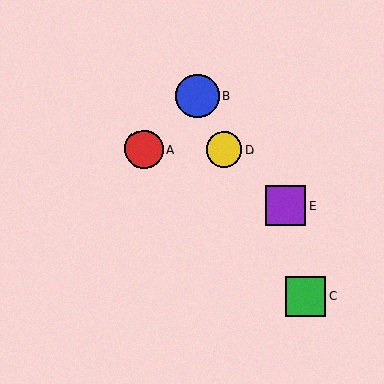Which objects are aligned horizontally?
Objects A, D are aligned horizontally.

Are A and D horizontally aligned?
Yes, both are at y≈149.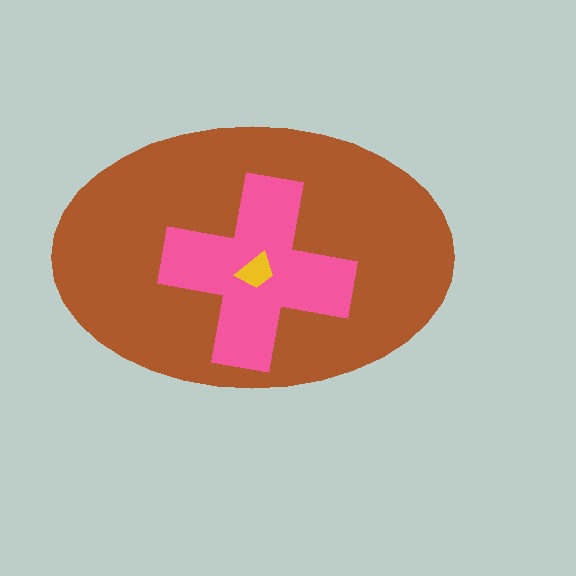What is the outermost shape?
The brown ellipse.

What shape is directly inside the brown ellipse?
The pink cross.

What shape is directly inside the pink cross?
The yellow trapezoid.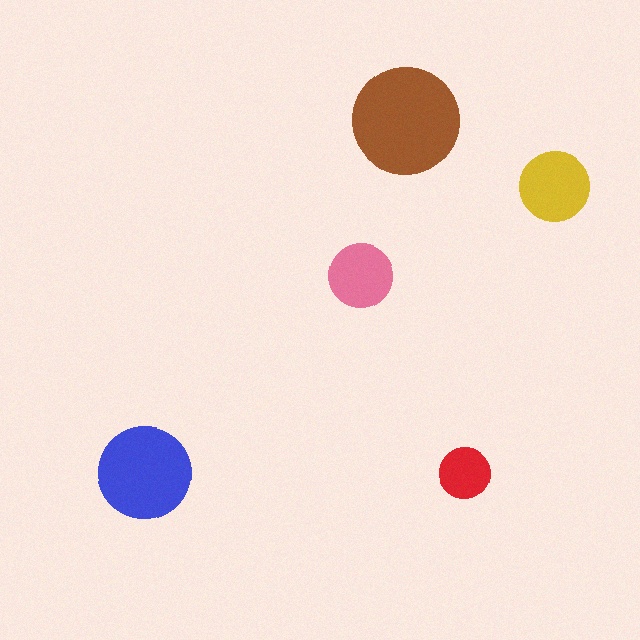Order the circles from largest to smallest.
the brown one, the blue one, the yellow one, the pink one, the red one.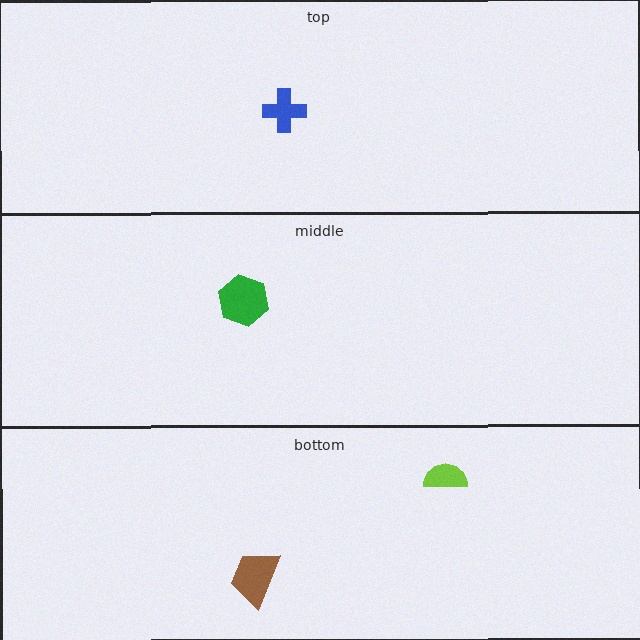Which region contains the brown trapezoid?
The bottom region.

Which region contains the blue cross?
The top region.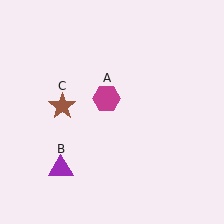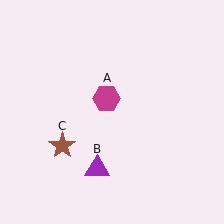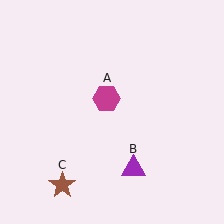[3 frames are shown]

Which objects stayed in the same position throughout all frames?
Magenta hexagon (object A) remained stationary.